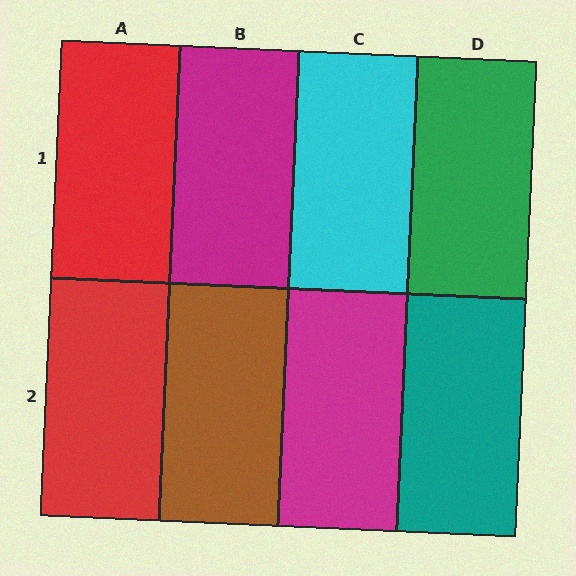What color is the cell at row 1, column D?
Green.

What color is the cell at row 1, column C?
Cyan.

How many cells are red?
2 cells are red.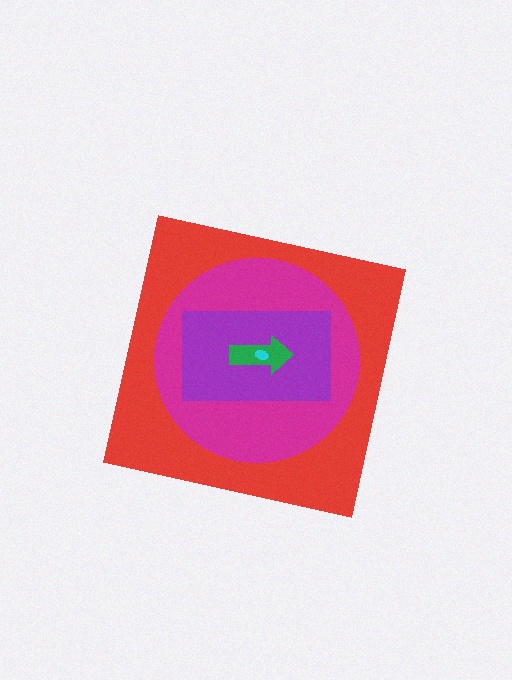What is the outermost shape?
The red square.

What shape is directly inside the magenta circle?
The purple rectangle.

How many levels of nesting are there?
5.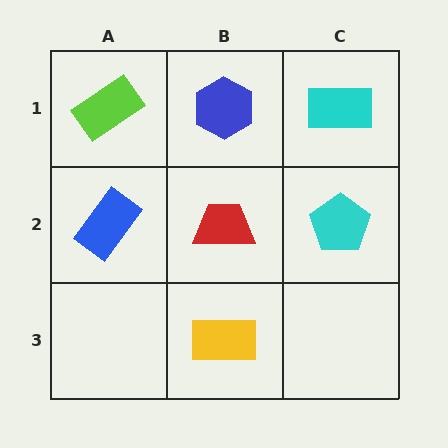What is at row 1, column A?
A lime rectangle.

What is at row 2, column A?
A blue rectangle.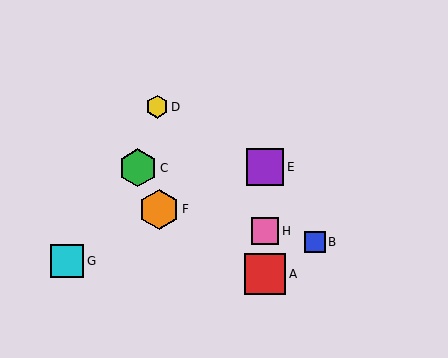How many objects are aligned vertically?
3 objects (A, E, H) are aligned vertically.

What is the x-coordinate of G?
Object G is at x≈67.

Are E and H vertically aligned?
Yes, both are at x≈265.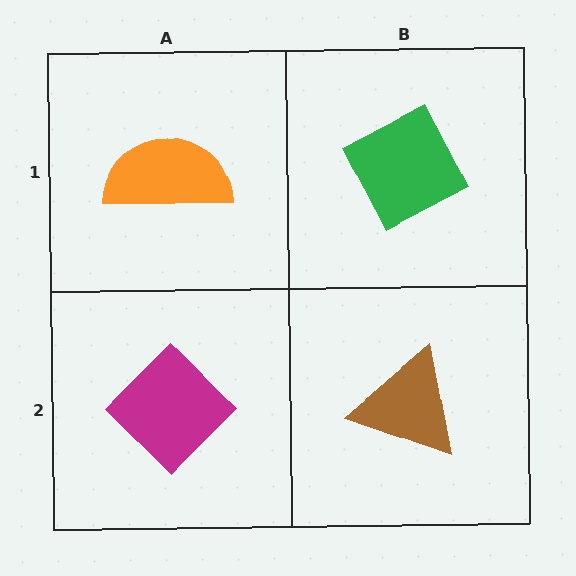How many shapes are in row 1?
2 shapes.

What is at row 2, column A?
A magenta diamond.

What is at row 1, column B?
A green diamond.